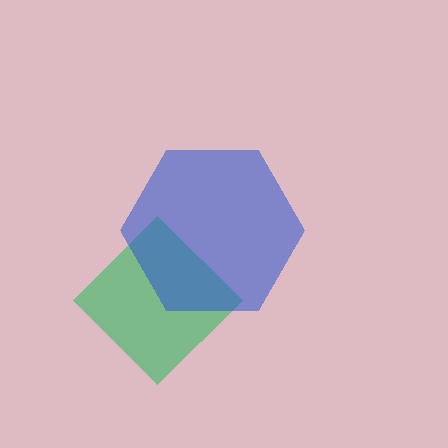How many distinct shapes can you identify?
There are 2 distinct shapes: a green diamond, a blue hexagon.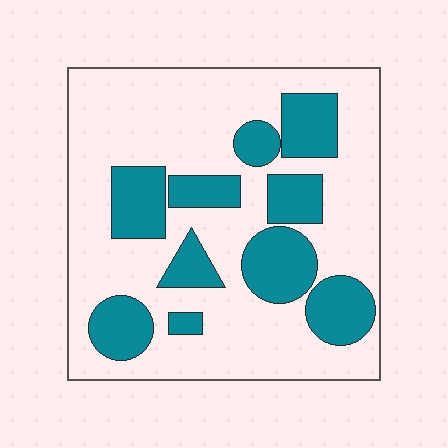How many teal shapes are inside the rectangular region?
10.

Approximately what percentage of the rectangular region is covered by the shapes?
Approximately 30%.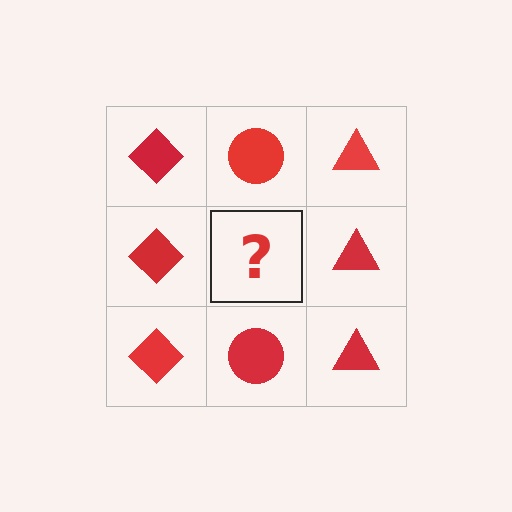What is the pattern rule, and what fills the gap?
The rule is that each column has a consistent shape. The gap should be filled with a red circle.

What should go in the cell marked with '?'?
The missing cell should contain a red circle.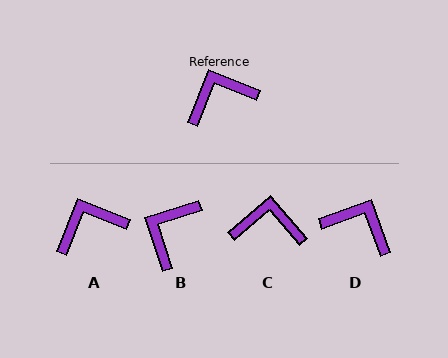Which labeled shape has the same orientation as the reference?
A.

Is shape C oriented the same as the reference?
No, it is off by about 28 degrees.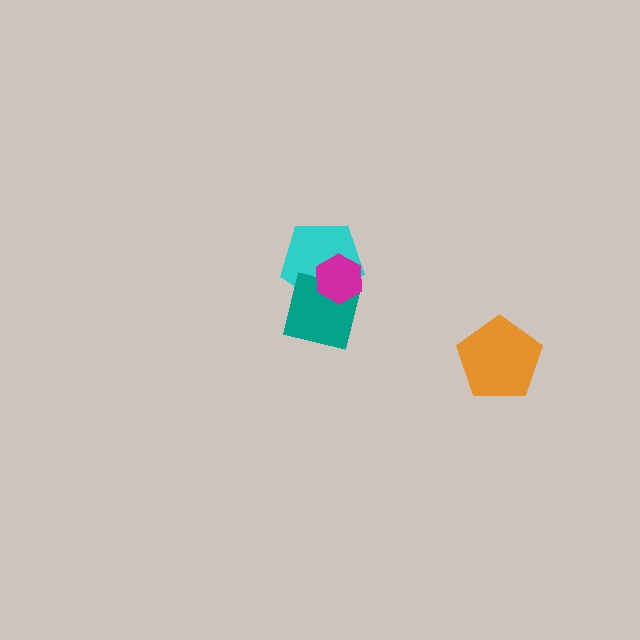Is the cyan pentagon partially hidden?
Yes, it is partially covered by another shape.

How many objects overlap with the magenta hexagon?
2 objects overlap with the magenta hexagon.